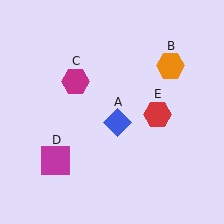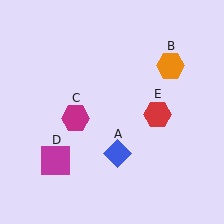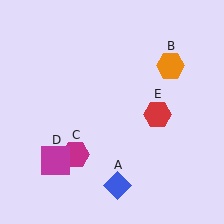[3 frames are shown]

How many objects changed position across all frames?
2 objects changed position: blue diamond (object A), magenta hexagon (object C).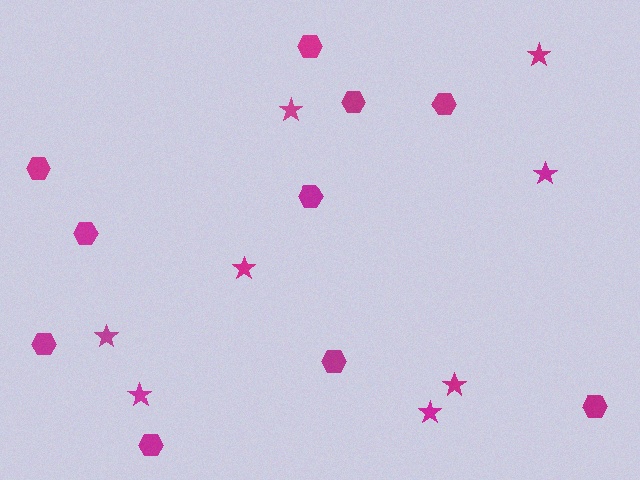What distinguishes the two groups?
There are 2 groups: one group of hexagons (10) and one group of stars (8).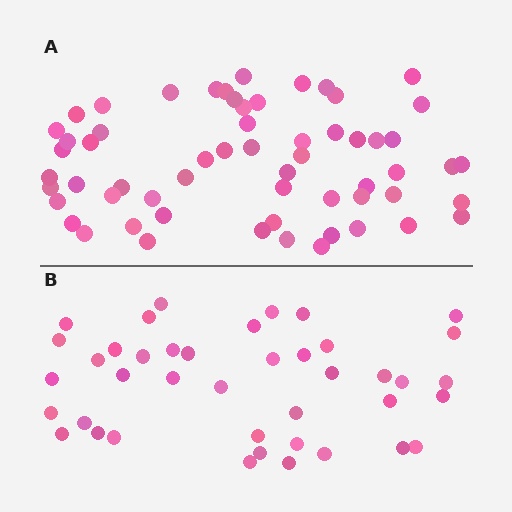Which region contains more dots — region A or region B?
Region A (the top region) has more dots.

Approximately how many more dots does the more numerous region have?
Region A has approximately 20 more dots than region B.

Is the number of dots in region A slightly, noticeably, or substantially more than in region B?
Region A has substantially more. The ratio is roughly 1.5 to 1.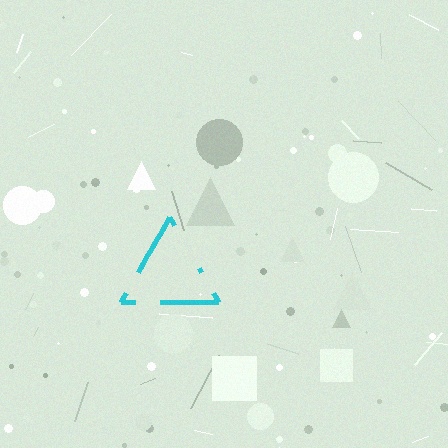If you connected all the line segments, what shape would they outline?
They would outline a triangle.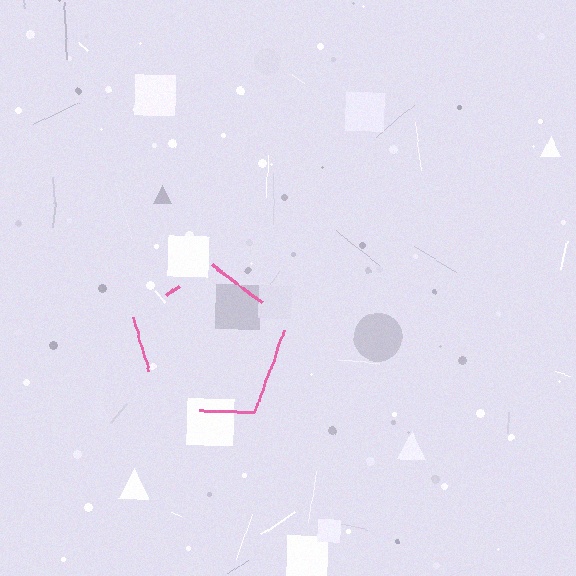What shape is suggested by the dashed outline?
The dashed outline suggests a pentagon.